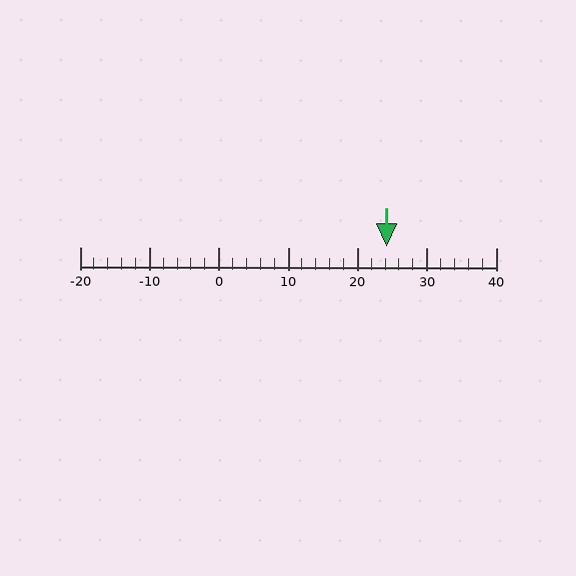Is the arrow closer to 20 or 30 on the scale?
The arrow is closer to 20.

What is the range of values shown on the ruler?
The ruler shows values from -20 to 40.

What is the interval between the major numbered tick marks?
The major tick marks are spaced 10 units apart.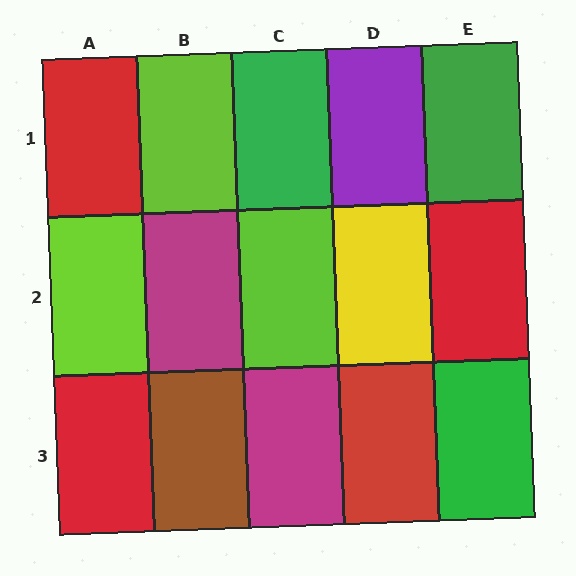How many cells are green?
3 cells are green.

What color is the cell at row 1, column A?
Red.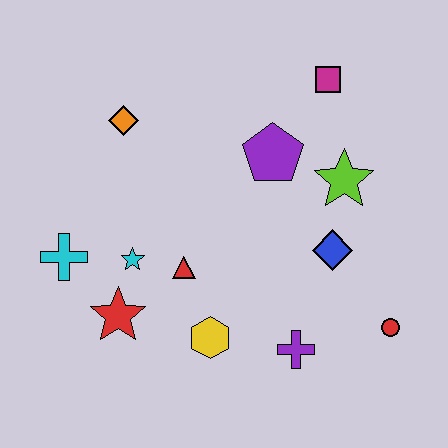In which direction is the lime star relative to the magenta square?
The lime star is below the magenta square.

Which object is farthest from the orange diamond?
The red circle is farthest from the orange diamond.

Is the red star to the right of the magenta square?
No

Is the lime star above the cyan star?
Yes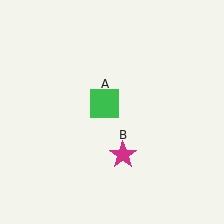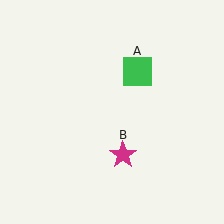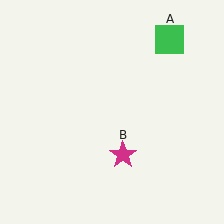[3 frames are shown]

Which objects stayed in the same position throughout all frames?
Magenta star (object B) remained stationary.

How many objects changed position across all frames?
1 object changed position: green square (object A).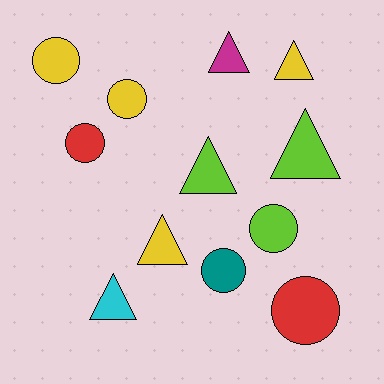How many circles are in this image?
There are 6 circles.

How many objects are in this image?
There are 12 objects.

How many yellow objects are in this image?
There are 4 yellow objects.